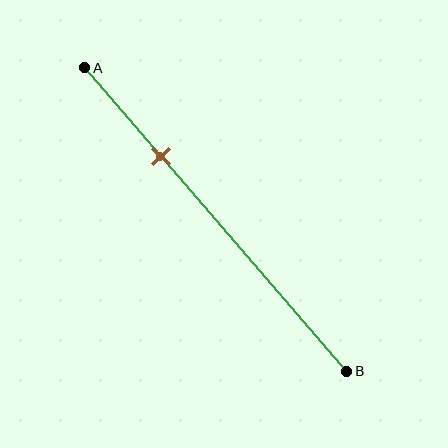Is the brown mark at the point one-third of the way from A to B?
No, the mark is at about 30% from A, not at the 33% one-third point.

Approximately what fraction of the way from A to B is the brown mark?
The brown mark is approximately 30% of the way from A to B.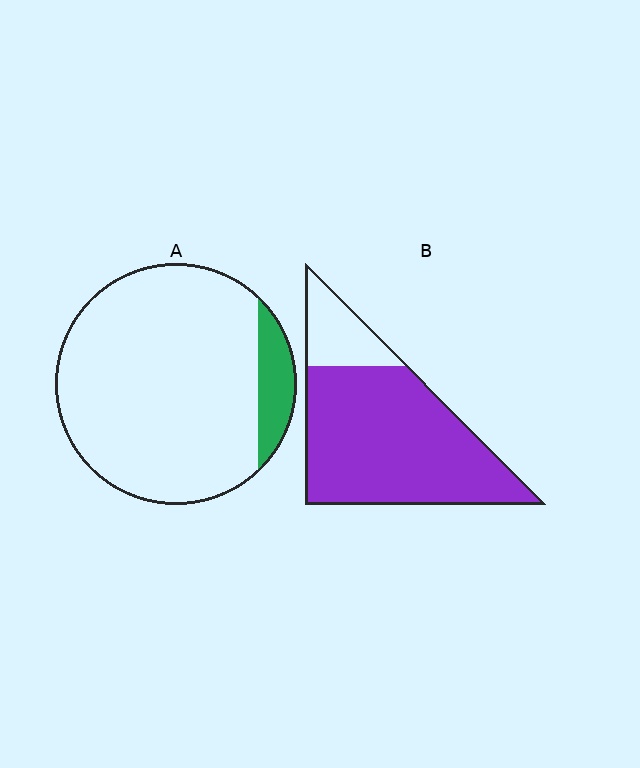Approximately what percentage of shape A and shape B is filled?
A is approximately 10% and B is approximately 80%.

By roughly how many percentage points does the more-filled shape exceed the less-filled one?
By roughly 70 percentage points (B over A).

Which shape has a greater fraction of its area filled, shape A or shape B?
Shape B.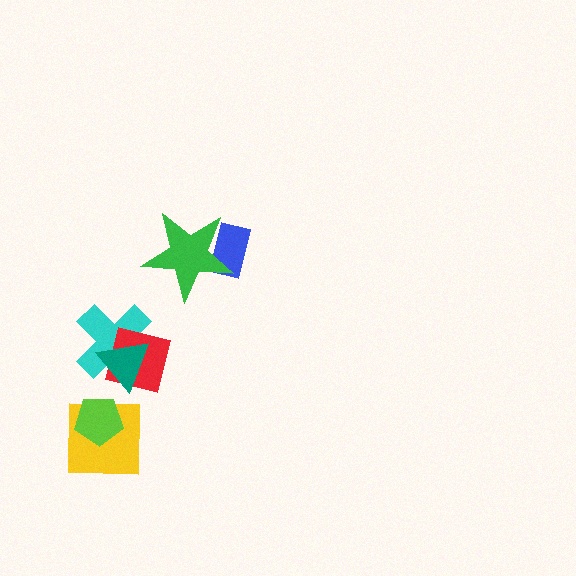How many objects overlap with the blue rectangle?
1 object overlaps with the blue rectangle.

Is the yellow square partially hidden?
Yes, it is partially covered by another shape.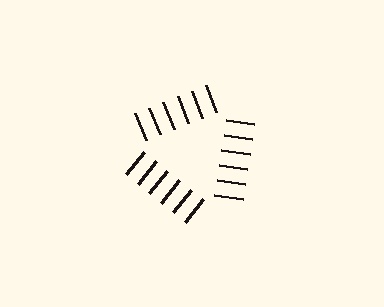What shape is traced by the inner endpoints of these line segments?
An illusory triangle — the line segments terminate on its edges but no continuous stroke is drawn.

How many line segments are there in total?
18 — 6 along each of the 3 edges.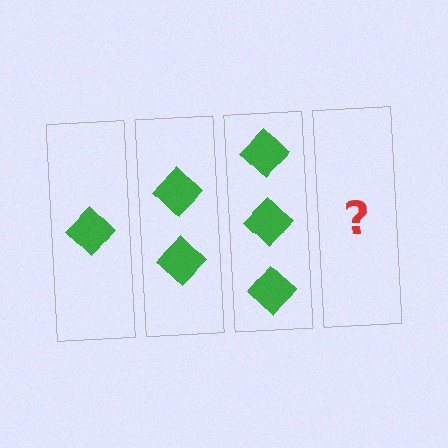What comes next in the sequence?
The next element should be 4 diamonds.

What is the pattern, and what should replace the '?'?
The pattern is that each step adds one more diamond. The '?' should be 4 diamonds.